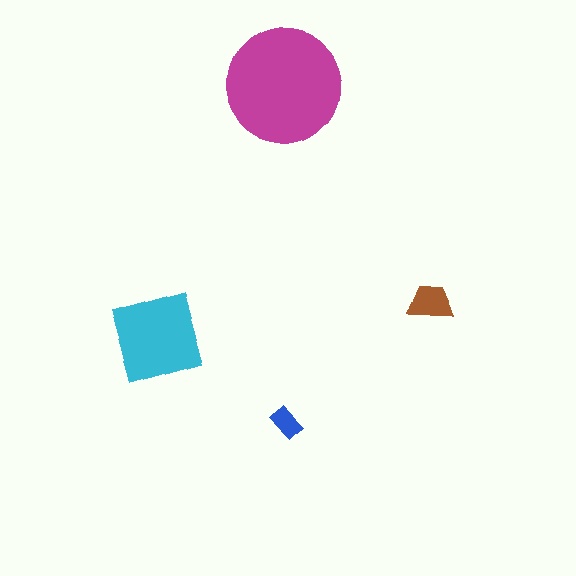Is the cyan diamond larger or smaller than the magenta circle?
Smaller.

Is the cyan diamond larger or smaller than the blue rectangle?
Larger.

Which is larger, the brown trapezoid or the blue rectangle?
The brown trapezoid.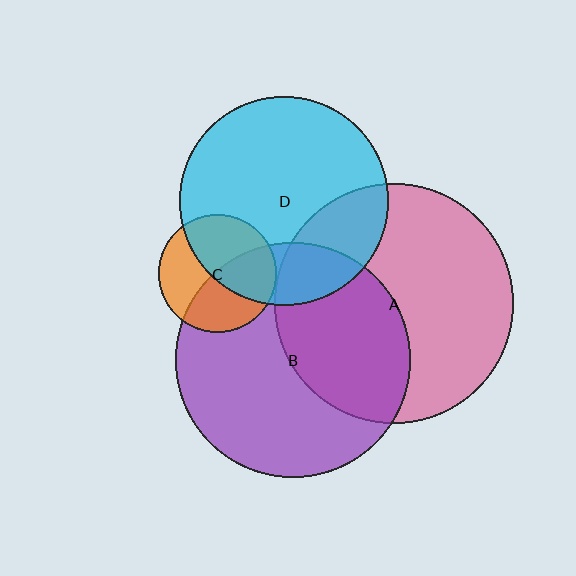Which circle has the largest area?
Circle A (pink).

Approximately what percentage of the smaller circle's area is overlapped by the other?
Approximately 5%.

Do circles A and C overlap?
Yes.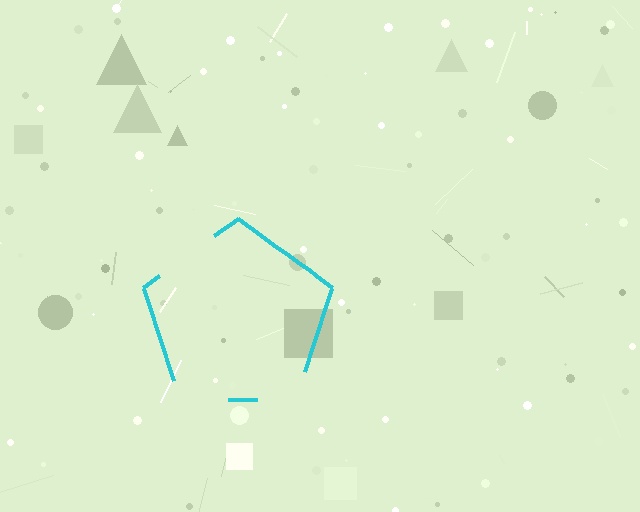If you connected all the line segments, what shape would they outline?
They would outline a pentagon.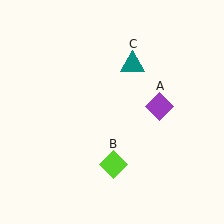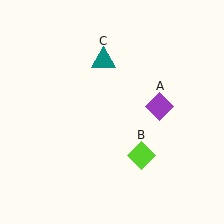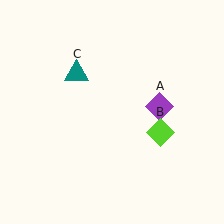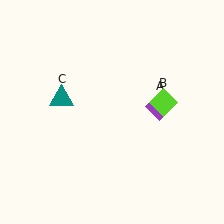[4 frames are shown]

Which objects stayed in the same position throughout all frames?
Purple diamond (object A) remained stationary.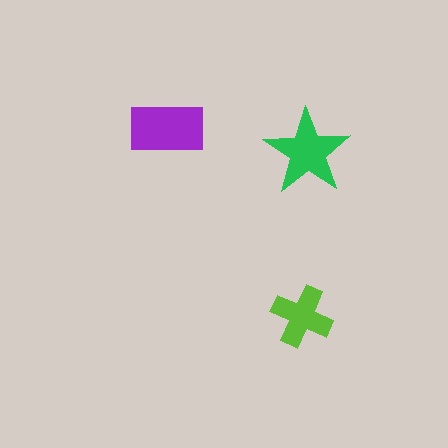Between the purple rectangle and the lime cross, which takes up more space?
The purple rectangle.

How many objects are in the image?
There are 3 objects in the image.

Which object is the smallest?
The lime cross.